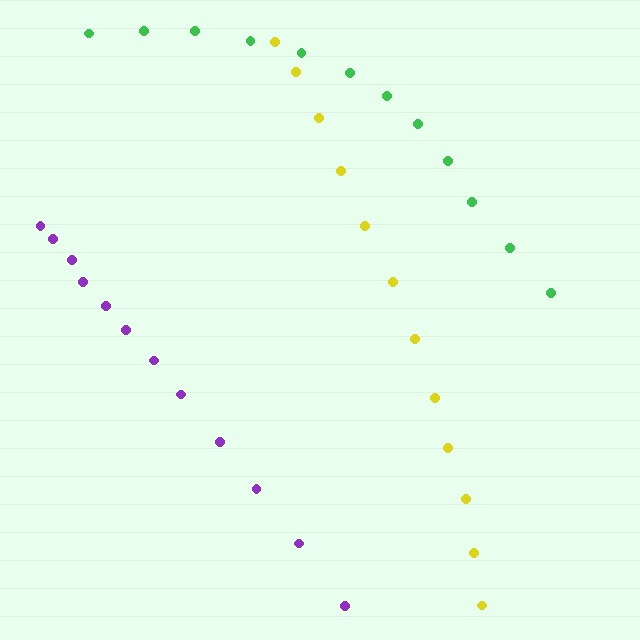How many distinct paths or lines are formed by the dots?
There are 3 distinct paths.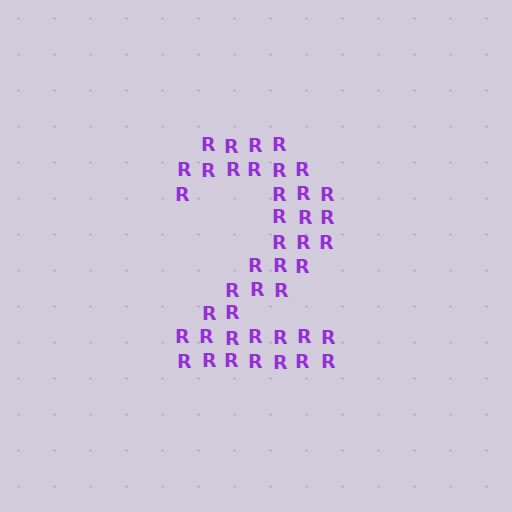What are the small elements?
The small elements are letter R's.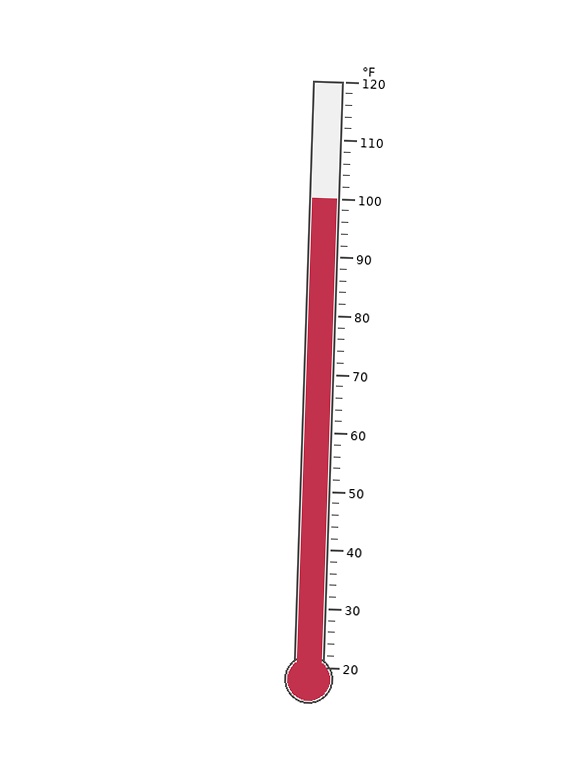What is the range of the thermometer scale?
The thermometer scale ranges from 20°F to 120°F.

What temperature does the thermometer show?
The thermometer shows approximately 100°F.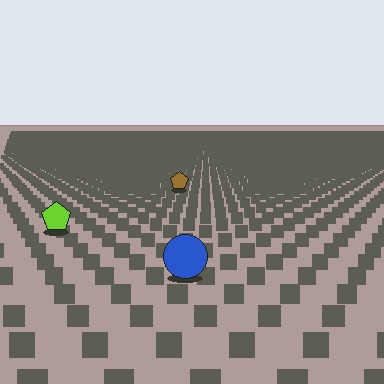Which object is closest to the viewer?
The blue circle is closest. The texture marks near it are larger and more spread out.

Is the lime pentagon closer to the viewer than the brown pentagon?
Yes. The lime pentagon is closer — you can tell from the texture gradient: the ground texture is coarser near it.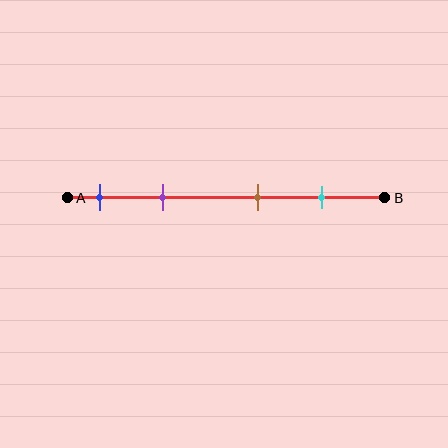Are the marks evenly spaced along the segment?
No, the marks are not evenly spaced.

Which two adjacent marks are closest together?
The blue and purple marks are the closest adjacent pair.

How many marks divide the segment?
There are 4 marks dividing the segment.